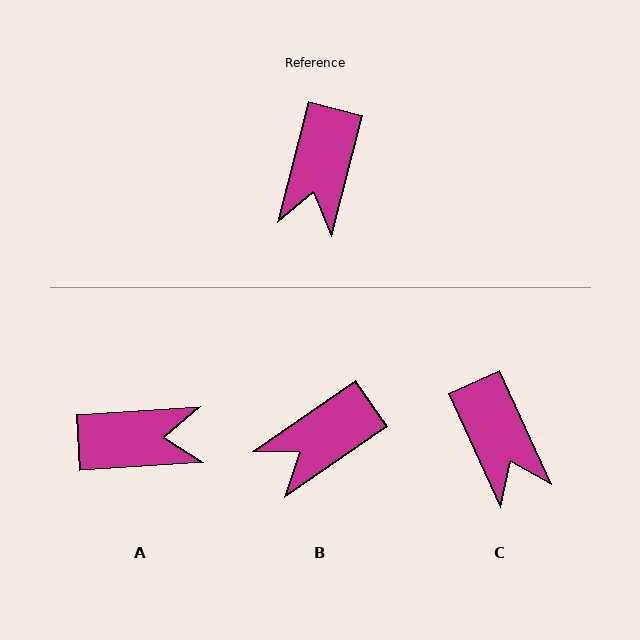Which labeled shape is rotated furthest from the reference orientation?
A, about 108 degrees away.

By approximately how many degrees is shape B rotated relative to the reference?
Approximately 41 degrees clockwise.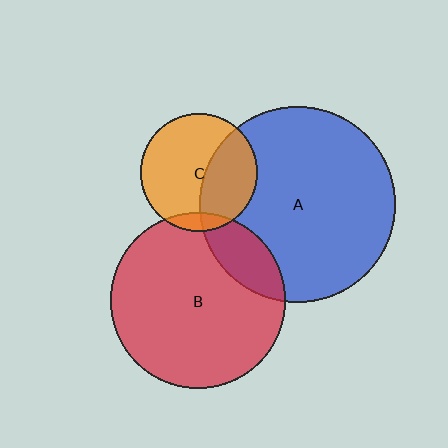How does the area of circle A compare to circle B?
Approximately 1.2 times.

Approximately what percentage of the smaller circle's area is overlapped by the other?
Approximately 10%.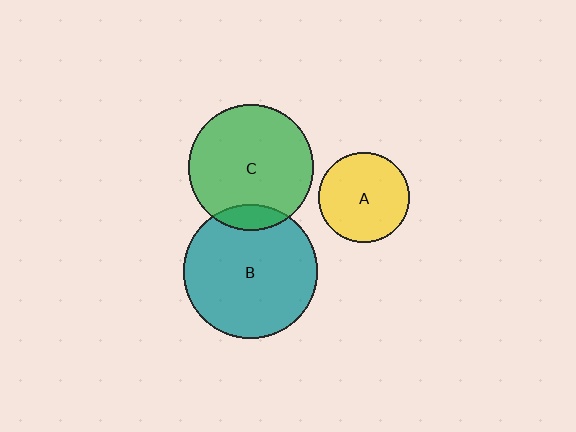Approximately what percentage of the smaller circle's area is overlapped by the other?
Approximately 10%.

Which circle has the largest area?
Circle B (teal).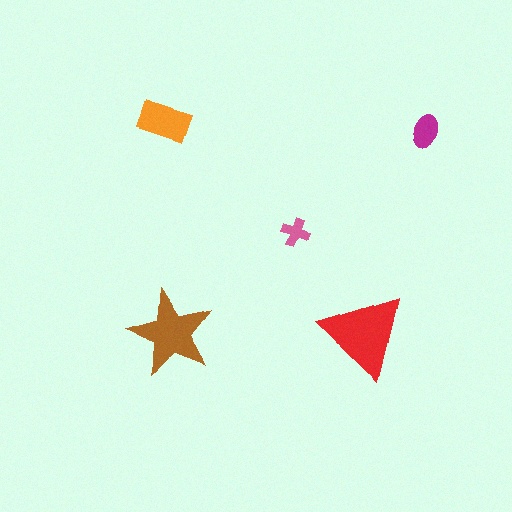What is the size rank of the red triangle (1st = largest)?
1st.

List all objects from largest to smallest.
The red triangle, the brown star, the orange rectangle, the magenta ellipse, the pink cross.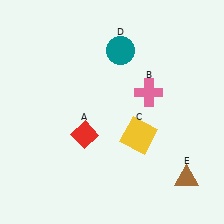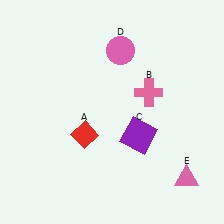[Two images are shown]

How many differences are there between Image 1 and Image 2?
There are 3 differences between the two images.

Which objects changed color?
C changed from yellow to purple. D changed from teal to pink. E changed from brown to pink.